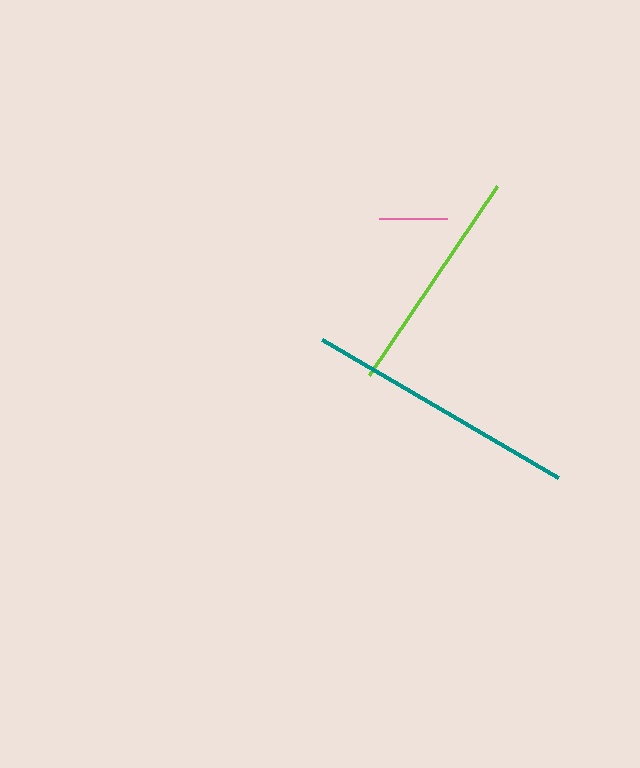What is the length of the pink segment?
The pink segment is approximately 68 pixels long.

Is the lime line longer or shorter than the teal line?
The teal line is longer than the lime line.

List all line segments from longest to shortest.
From longest to shortest: teal, lime, pink.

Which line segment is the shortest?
The pink line is the shortest at approximately 68 pixels.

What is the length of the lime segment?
The lime segment is approximately 228 pixels long.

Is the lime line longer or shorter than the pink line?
The lime line is longer than the pink line.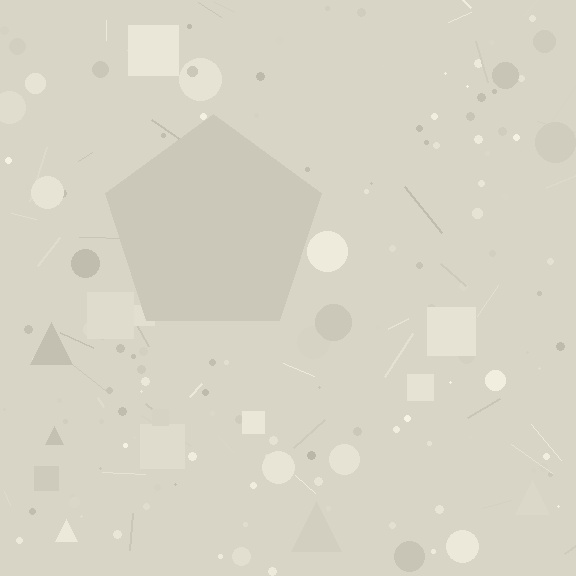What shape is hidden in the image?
A pentagon is hidden in the image.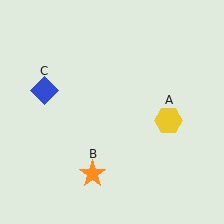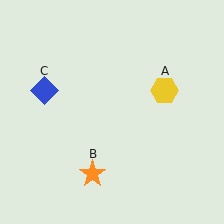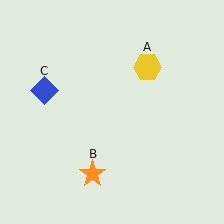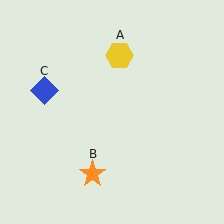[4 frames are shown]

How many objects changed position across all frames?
1 object changed position: yellow hexagon (object A).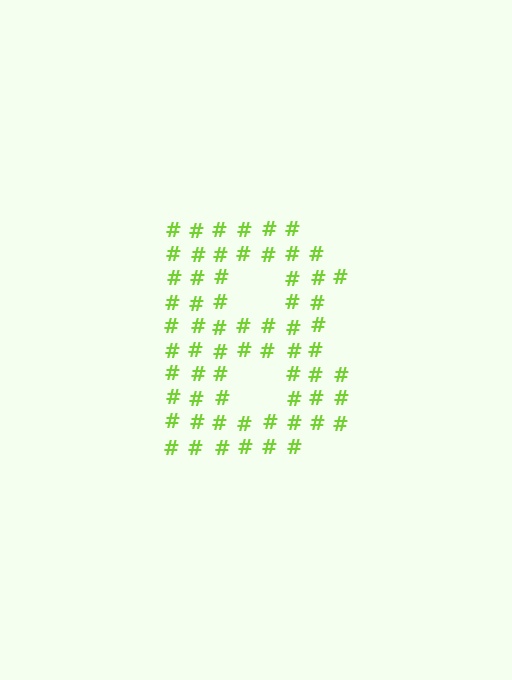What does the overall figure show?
The overall figure shows the letter B.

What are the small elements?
The small elements are hash symbols.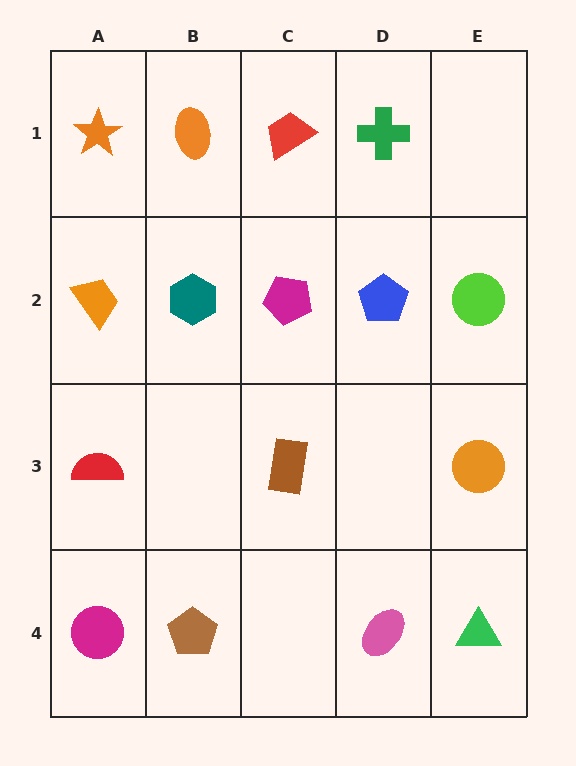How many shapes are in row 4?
4 shapes.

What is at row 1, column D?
A green cross.